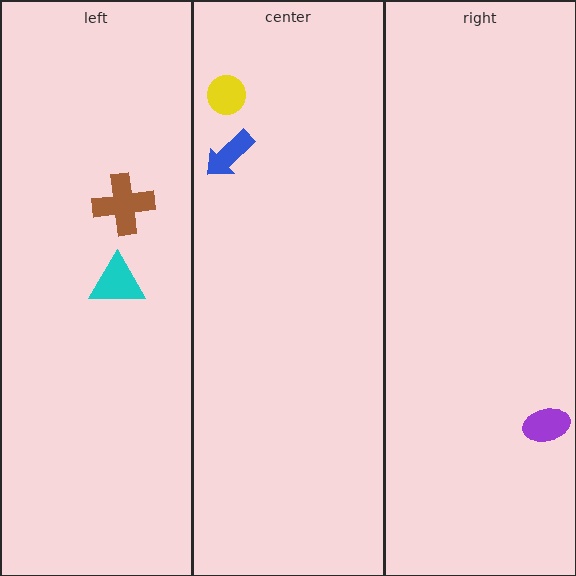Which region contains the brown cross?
The left region.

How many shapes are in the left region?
2.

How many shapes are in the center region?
2.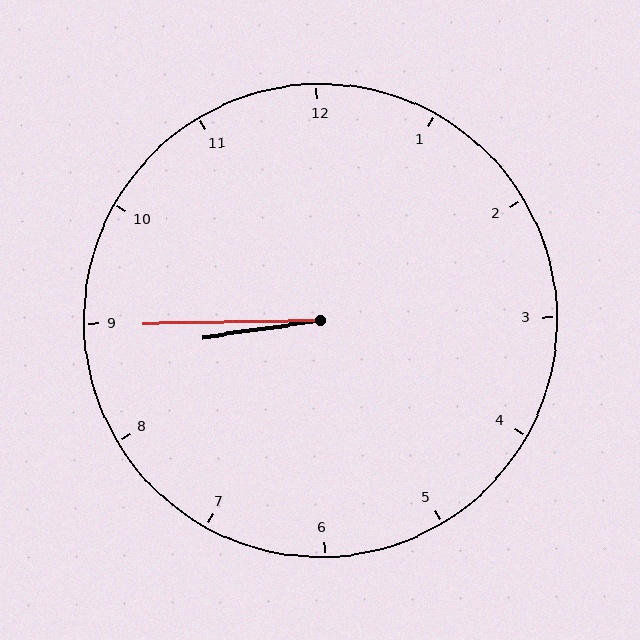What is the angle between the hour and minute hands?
Approximately 8 degrees.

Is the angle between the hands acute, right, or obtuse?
It is acute.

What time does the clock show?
8:45.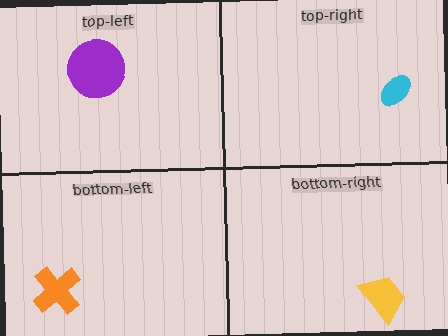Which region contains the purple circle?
The top-left region.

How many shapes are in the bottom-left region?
1.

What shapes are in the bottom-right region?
The yellow trapezoid.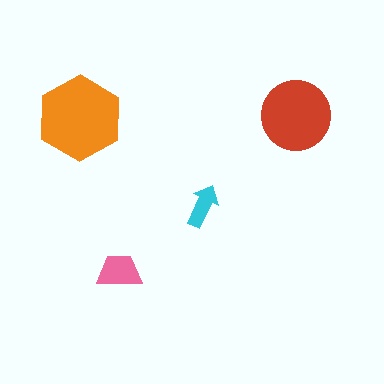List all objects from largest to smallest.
The orange hexagon, the red circle, the pink trapezoid, the cyan arrow.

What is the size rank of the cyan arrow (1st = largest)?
4th.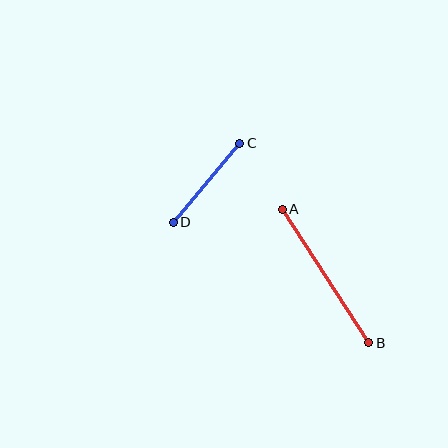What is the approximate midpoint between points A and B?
The midpoint is at approximately (326, 276) pixels.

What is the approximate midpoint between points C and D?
The midpoint is at approximately (207, 183) pixels.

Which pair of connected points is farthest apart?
Points A and B are farthest apart.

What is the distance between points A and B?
The distance is approximately 159 pixels.